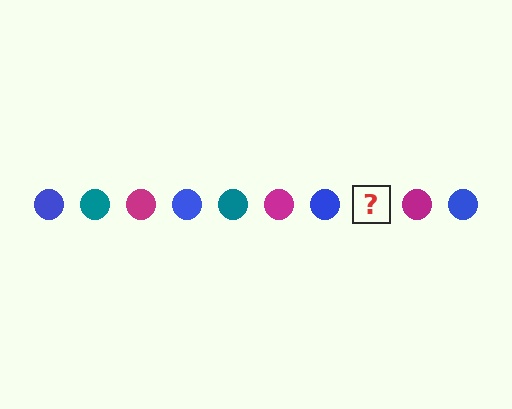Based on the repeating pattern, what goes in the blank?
The blank should be a teal circle.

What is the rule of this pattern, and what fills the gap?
The rule is that the pattern cycles through blue, teal, magenta circles. The gap should be filled with a teal circle.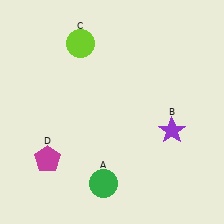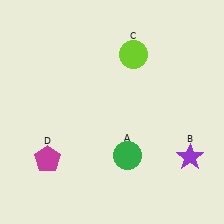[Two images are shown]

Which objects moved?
The objects that moved are: the green circle (A), the purple star (B), the lime circle (C).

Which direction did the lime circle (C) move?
The lime circle (C) moved right.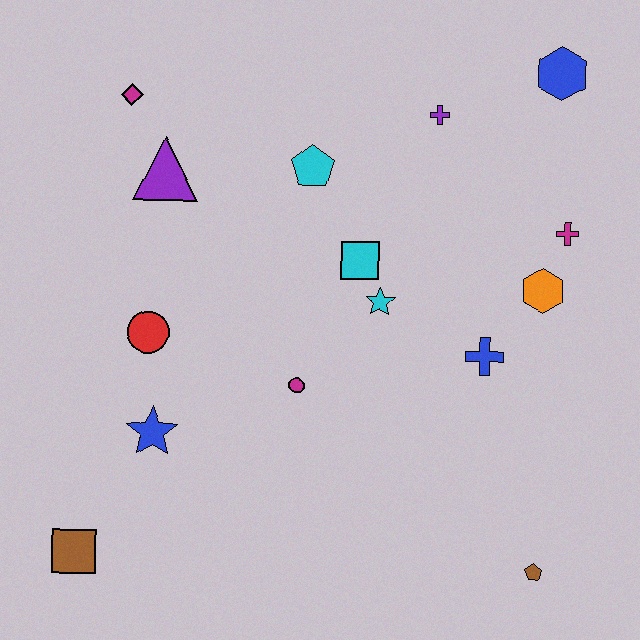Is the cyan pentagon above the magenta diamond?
No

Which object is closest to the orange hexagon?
The magenta cross is closest to the orange hexagon.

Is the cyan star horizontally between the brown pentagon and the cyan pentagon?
Yes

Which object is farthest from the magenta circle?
The blue hexagon is farthest from the magenta circle.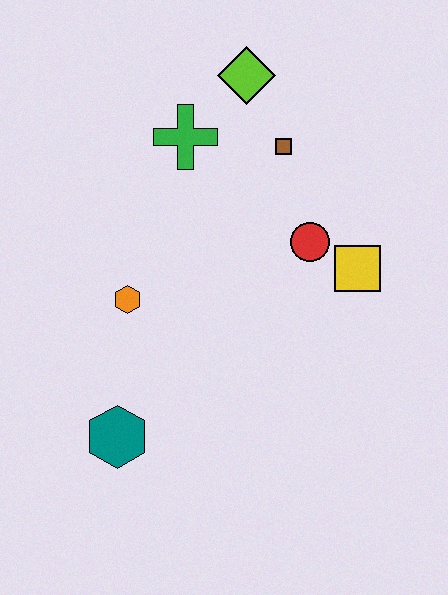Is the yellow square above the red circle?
No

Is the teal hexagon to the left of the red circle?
Yes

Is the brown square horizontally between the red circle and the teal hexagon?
Yes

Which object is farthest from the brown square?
The teal hexagon is farthest from the brown square.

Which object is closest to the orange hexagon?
The teal hexagon is closest to the orange hexagon.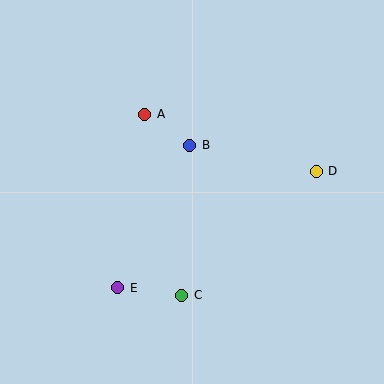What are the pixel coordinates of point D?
Point D is at (316, 171).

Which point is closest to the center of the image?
Point B at (190, 145) is closest to the center.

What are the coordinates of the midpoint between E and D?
The midpoint between E and D is at (217, 229).